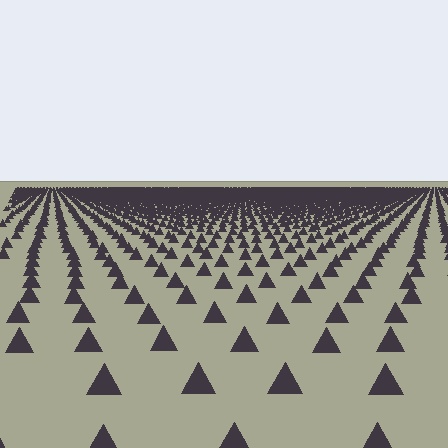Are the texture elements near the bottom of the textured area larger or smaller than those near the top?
Larger. Near the bottom, elements are closer to the viewer and appear at a bigger on-screen size.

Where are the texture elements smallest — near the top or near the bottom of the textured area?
Near the top.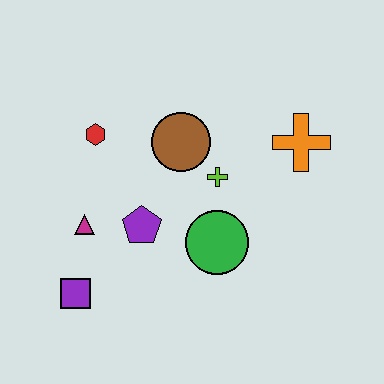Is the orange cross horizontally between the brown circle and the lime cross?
No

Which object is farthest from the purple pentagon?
The orange cross is farthest from the purple pentagon.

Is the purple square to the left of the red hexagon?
Yes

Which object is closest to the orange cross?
The lime cross is closest to the orange cross.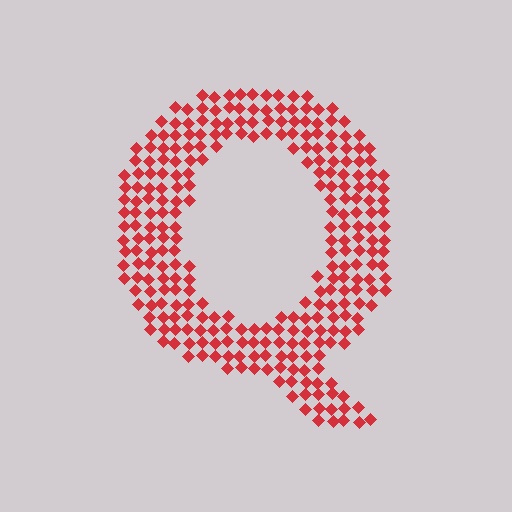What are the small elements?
The small elements are diamonds.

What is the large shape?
The large shape is the letter Q.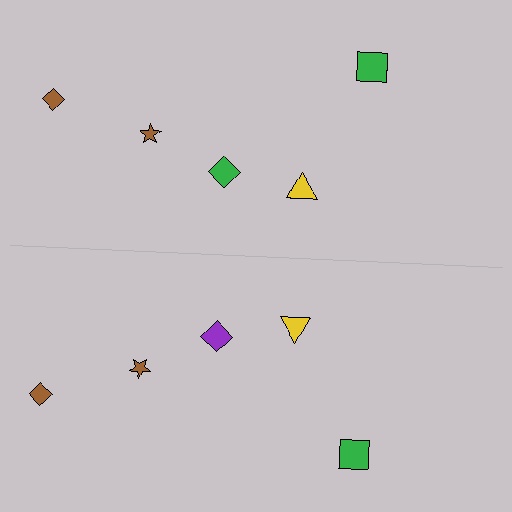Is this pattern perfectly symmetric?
No, the pattern is not perfectly symmetric. The purple diamond on the bottom side breaks the symmetry — its mirror counterpart is green.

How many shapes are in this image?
There are 10 shapes in this image.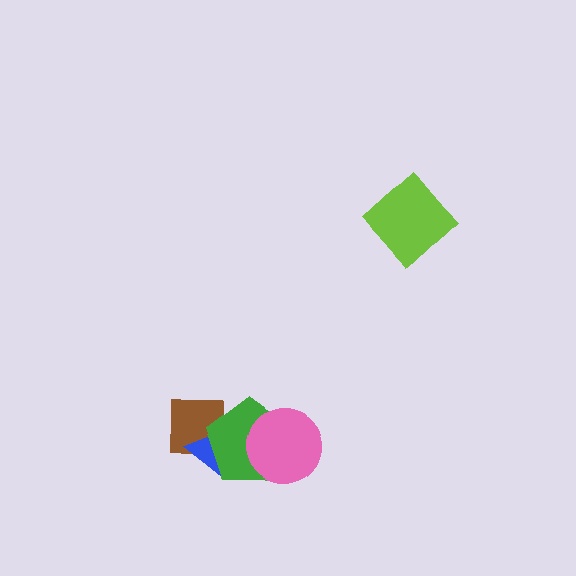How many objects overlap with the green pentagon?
3 objects overlap with the green pentagon.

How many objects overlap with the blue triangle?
2 objects overlap with the blue triangle.